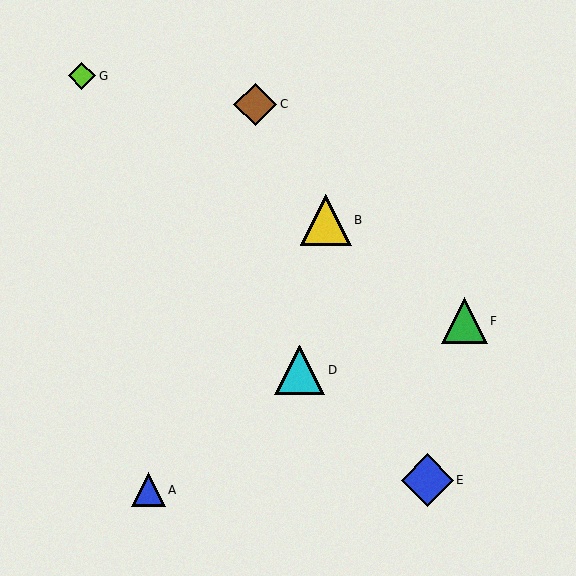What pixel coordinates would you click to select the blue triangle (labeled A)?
Click at (148, 490) to select the blue triangle A.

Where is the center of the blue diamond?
The center of the blue diamond is at (427, 480).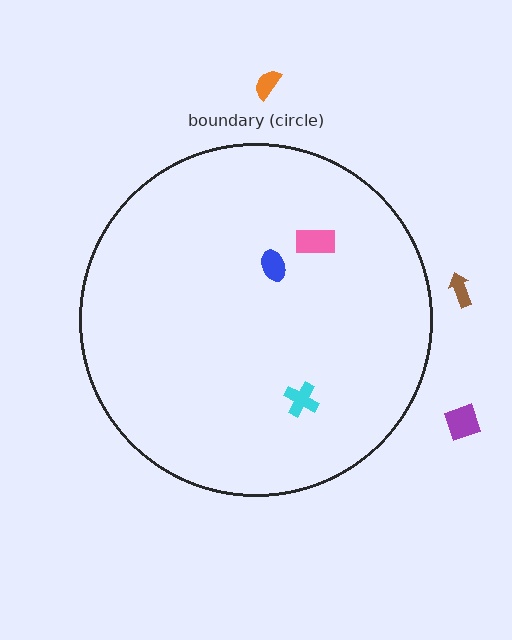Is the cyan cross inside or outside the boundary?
Inside.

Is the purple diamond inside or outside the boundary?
Outside.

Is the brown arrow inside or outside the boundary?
Outside.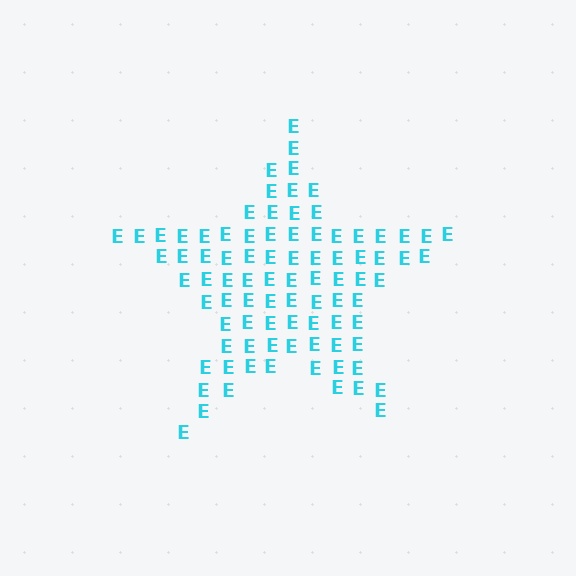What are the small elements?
The small elements are letter E's.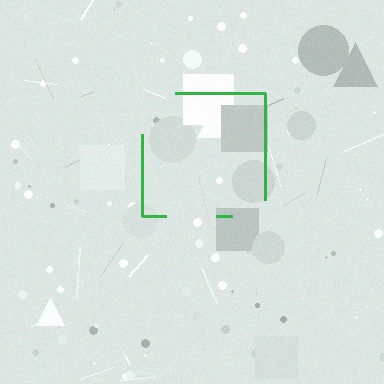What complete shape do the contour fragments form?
The contour fragments form a square.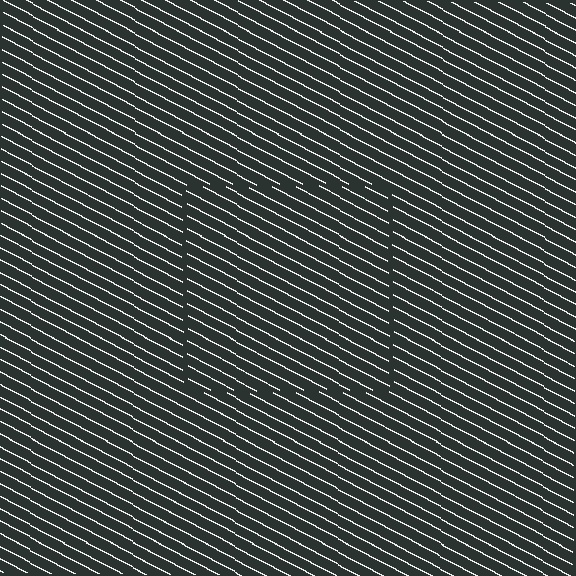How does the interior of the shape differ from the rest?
The interior of the shape contains the same grating, shifted by half a period — the contour is defined by the phase discontinuity where line-ends from the inner and outer gratings abut.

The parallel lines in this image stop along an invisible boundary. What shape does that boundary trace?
An illusory square. The interior of the shape contains the same grating, shifted by half a period — the contour is defined by the phase discontinuity where line-ends from the inner and outer gratings abut.